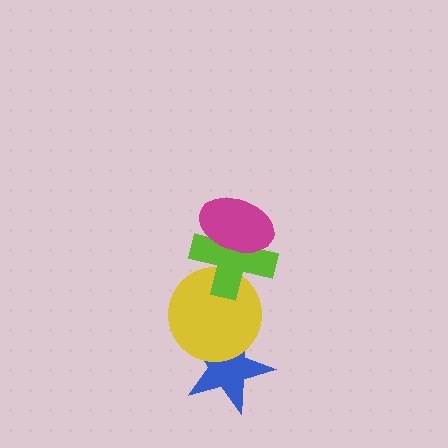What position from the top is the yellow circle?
The yellow circle is 3rd from the top.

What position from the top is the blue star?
The blue star is 4th from the top.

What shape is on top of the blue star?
The yellow circle is on top of the blue star.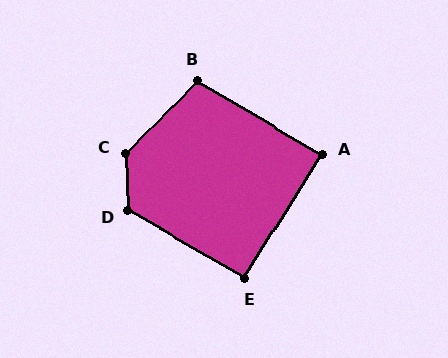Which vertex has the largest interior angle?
C, at approximately 133 degrees.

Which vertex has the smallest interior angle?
A, at approximately 89 degrees.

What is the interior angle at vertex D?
Approximately 122 degrees (obtuse).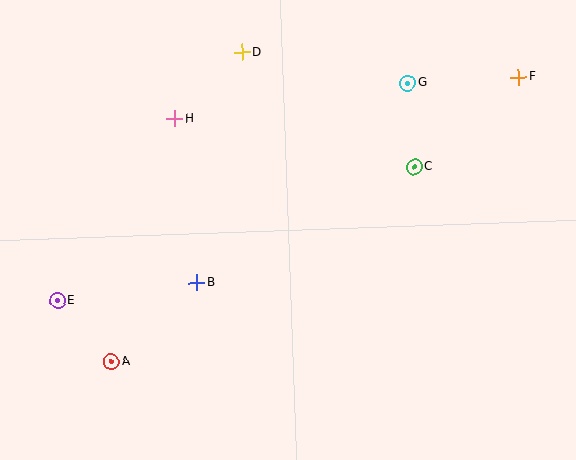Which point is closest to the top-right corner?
Point F is closest to the top-right corner.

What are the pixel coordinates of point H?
Point H is at (175, 119).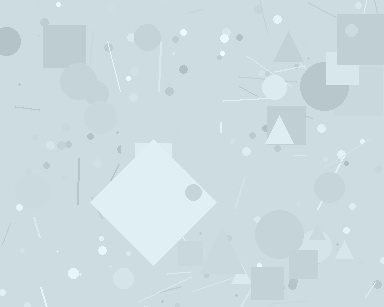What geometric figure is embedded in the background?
A diamond is embedded in the background.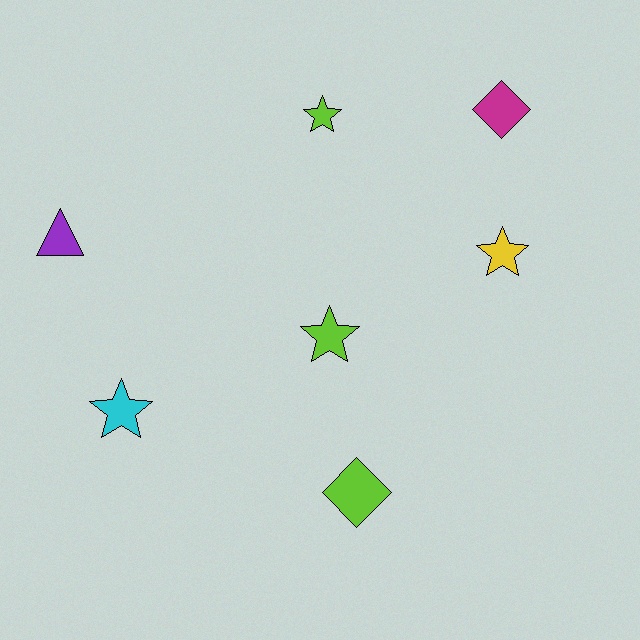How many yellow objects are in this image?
There is 1 yellow object.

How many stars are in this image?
There are 4 stars.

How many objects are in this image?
There are 7 objects.